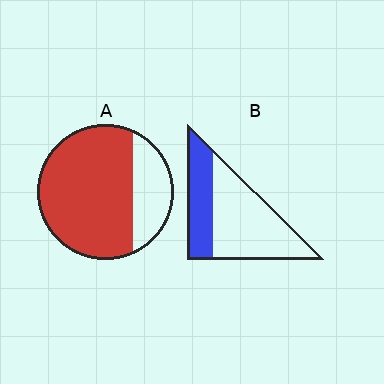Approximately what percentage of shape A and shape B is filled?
A is approximately 75% and B is approximately 35%.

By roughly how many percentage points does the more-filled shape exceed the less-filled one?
By roughly 40 percentage points (A over B).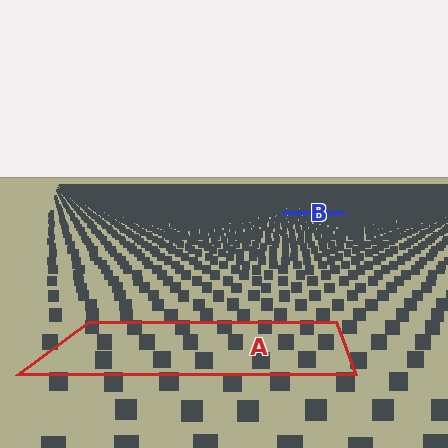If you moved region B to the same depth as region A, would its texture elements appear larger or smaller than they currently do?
They would appear larger. At a closer depth, the same texture elements are projected at a bigger on-screen size.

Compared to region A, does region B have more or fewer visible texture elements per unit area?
Region B has more texture elements per unit area — they are packed more densely because it is farther away.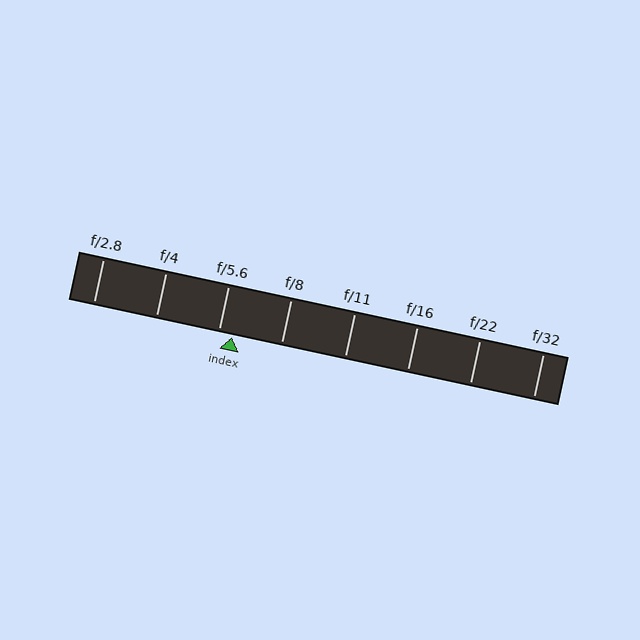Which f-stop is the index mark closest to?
The index mark is closest to f/5.6.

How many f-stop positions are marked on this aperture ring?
There are 8 f-stop positions marked.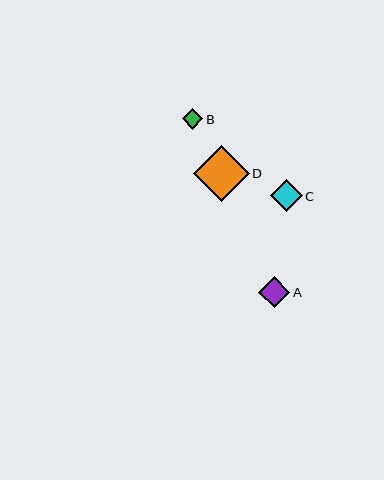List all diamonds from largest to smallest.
From largest to smallest: D, C, A, B.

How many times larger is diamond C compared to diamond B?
Diamond C is approximately 1.5 times the size of diamond B.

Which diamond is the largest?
Diamond D is the largest with a size of approximately 56 pixels.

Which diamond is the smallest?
Diamond B is the smallest with a size of approximately 21 pixels.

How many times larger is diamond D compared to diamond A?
Diamond D is approximately 1.8 times the size of diamond A.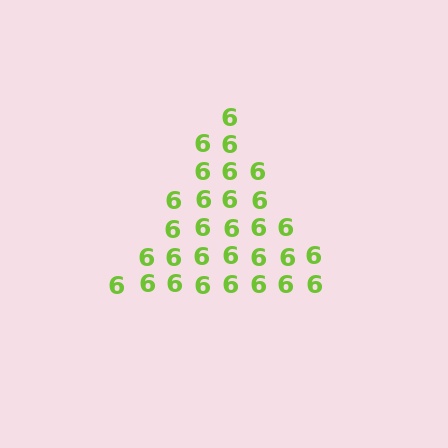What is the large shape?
The large shape is a triangle.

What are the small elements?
The small elements are digit 6's.